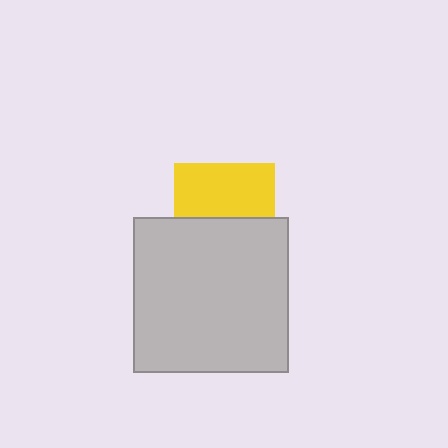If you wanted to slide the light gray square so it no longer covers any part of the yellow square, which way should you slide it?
Slide it down — that is the most direct way to separate the two shapes.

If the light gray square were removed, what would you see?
You would see the complete yellow square.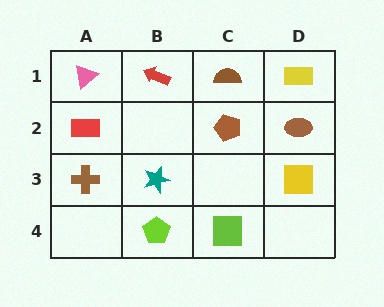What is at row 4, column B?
A lime pentagon.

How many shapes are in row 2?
3 shapes.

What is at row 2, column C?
A brown pentagon.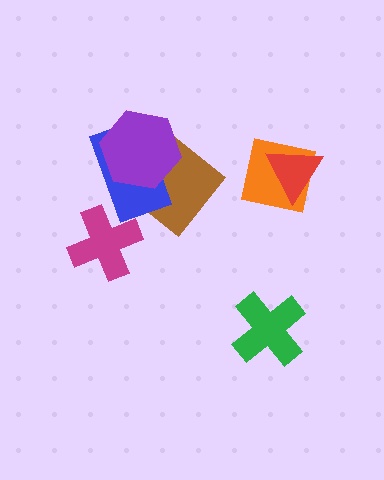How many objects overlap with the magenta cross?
0 objects overlap with the magenta cross.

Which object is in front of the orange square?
The red triangle is in front of the orange square.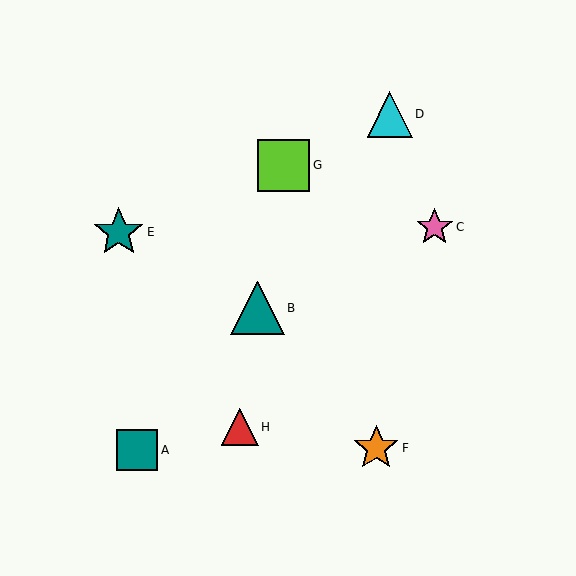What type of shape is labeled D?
Shape D is a cyan triangle.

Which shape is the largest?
The teal triangle (labeled B) is the largest.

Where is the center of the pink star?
The center of the pink star is at (435, 227).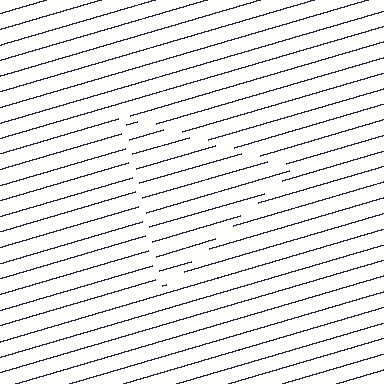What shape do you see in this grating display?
An illusory triangle. The interior of the shape contains the same grating, shifted by half a period — the contour is defined by the phase discontinuity where line-ends from the inner and outer gratings abut.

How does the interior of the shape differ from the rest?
The interior of the shape contains the same grating, shifted by half a period — the contour is defined by the phase discontinuity where line-ends from the inner and outer gratings abut.